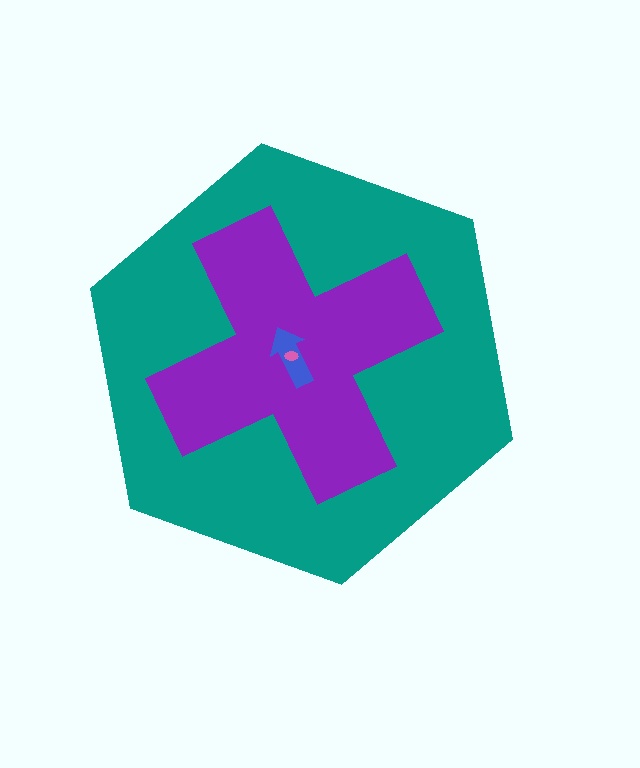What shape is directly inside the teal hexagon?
The purple cross.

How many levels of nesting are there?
4.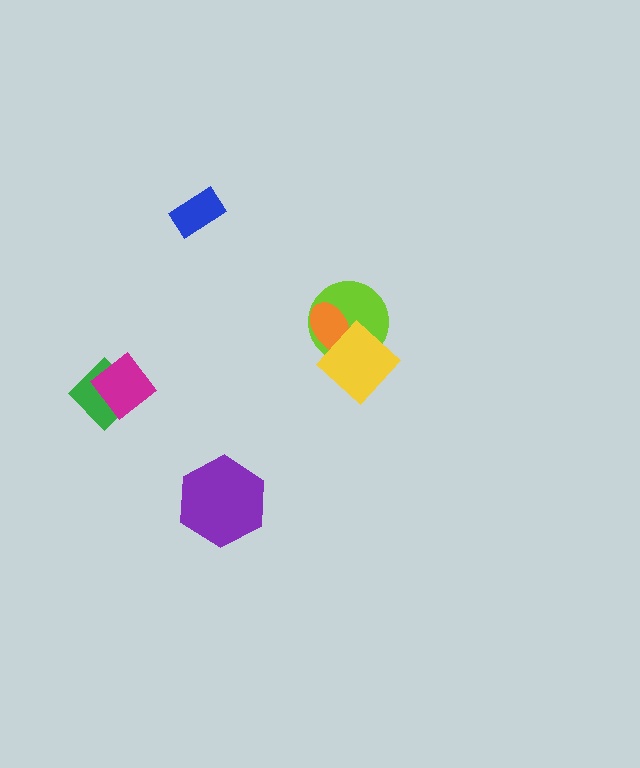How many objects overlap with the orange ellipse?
2 objects overlap with the orange ellipse.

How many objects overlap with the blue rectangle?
0 objects overlap with the blue rectangle.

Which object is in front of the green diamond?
The magenta diamond is in front of the green diamond.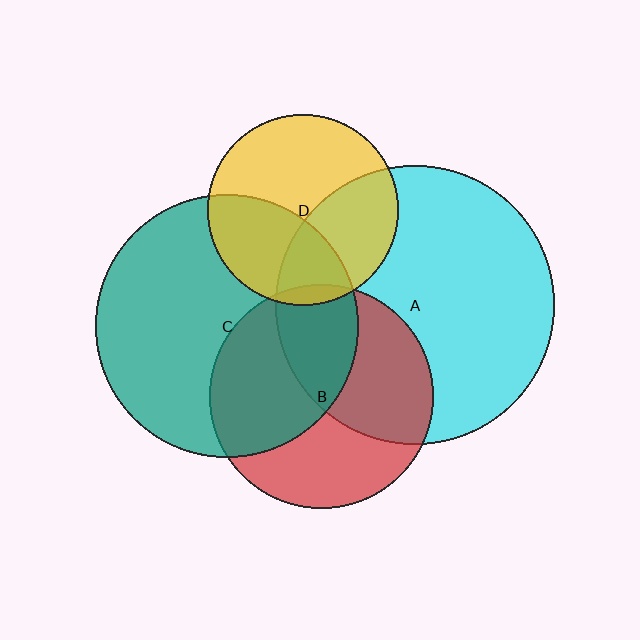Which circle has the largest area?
Circle A (cyan).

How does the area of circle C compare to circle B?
Approximately 1.4 times.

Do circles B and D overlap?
Yes.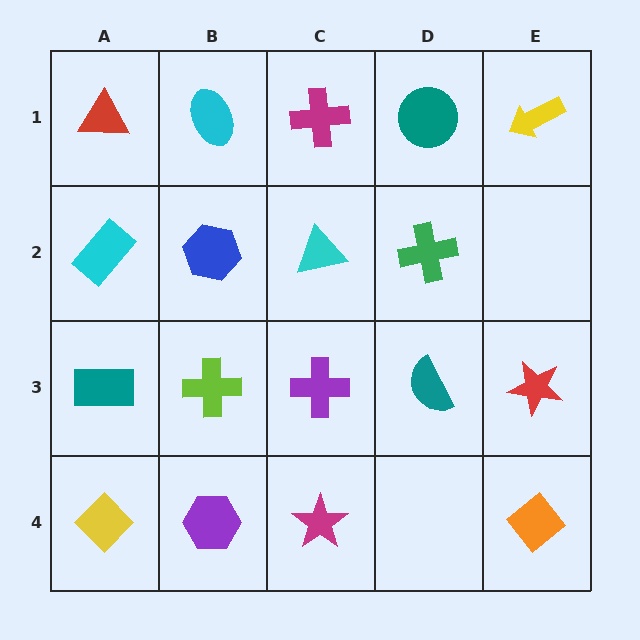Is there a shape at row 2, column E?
No, that cell is empty.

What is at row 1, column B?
A cyan ellipse.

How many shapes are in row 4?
4 shapes.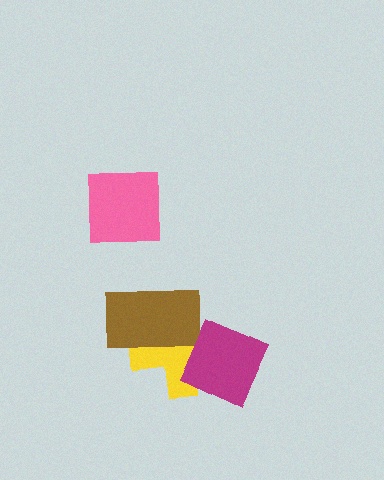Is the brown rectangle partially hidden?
Yes, it is partially covered by another shape.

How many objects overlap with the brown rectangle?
2 objects overlap with the brown rectangle.